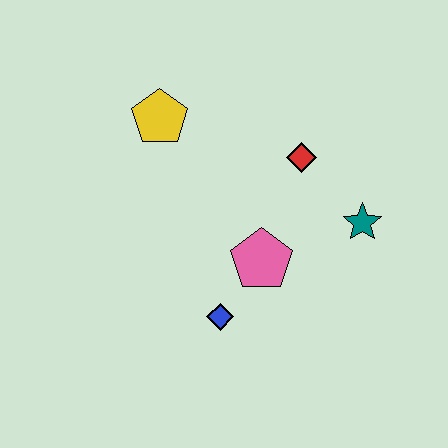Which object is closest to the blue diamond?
The pink pentagon is closest to the blue diamond.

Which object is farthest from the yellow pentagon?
The teal star is farthest from the yellow pentagon.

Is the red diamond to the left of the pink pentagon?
No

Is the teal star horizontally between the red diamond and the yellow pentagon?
No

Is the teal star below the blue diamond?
No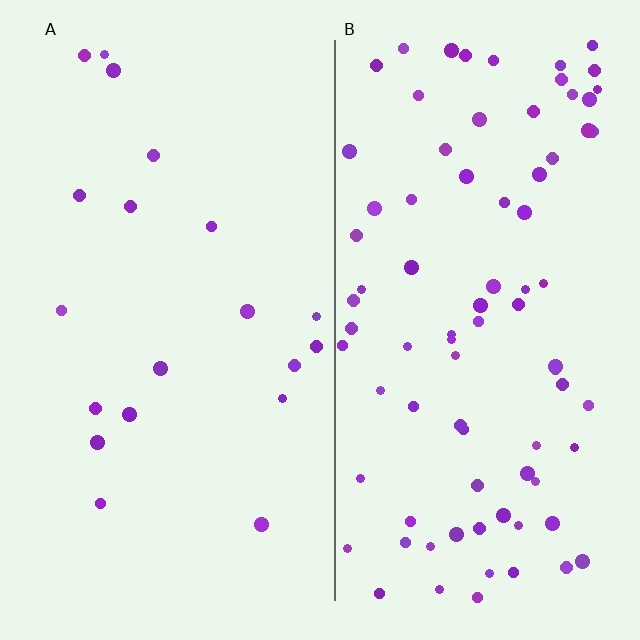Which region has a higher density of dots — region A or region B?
B (the right).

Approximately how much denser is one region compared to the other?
Approximately 4.2× — region B over region A.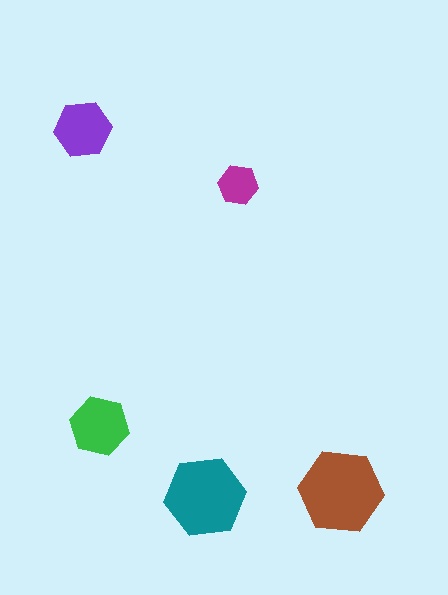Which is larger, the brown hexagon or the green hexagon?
The brown one.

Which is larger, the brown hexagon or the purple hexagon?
The brown one.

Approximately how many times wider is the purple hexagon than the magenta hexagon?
About 1.5 times wider.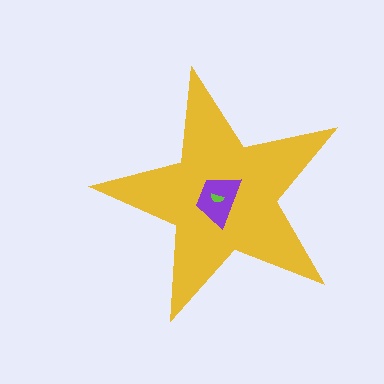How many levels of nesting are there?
3.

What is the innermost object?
The lime semicircle.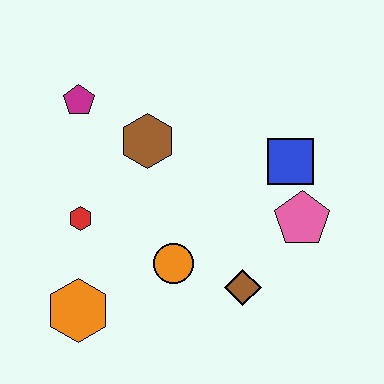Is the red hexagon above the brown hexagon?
No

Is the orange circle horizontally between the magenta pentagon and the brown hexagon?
No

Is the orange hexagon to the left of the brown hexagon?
Yes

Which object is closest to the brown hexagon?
The magenta pentagon is closest to the brown hexagon.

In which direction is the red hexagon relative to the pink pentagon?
The red hexagon is to the left of the pink pentagon.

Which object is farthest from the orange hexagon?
The blue square is farthest from the orange hexagon.